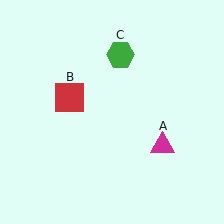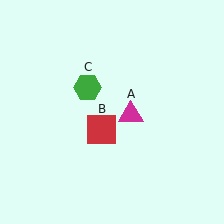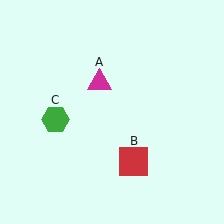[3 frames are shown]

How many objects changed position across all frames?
3 objects changed position: magenta triangle (object A), red square (object B), green hexagon (object C).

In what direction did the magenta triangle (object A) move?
The magenta triangle (object A) moved up and to the left.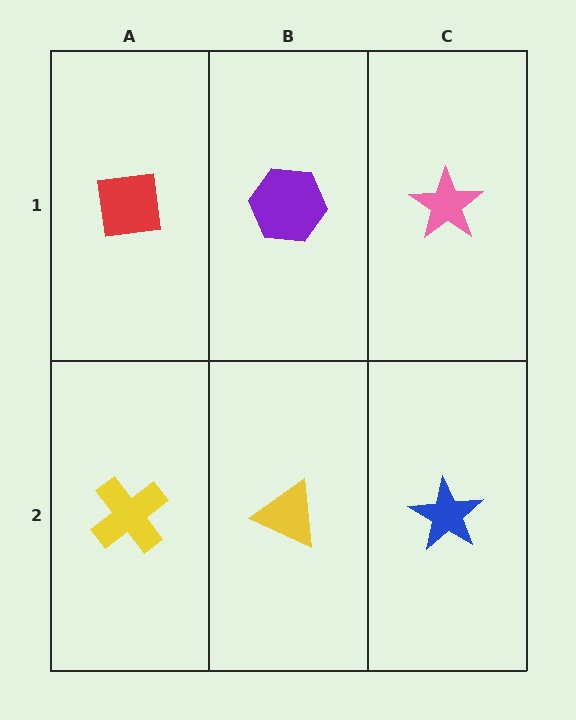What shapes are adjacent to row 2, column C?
A pink star (row 1, column C), a yellow triangle (row 2, column B).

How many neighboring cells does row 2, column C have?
2.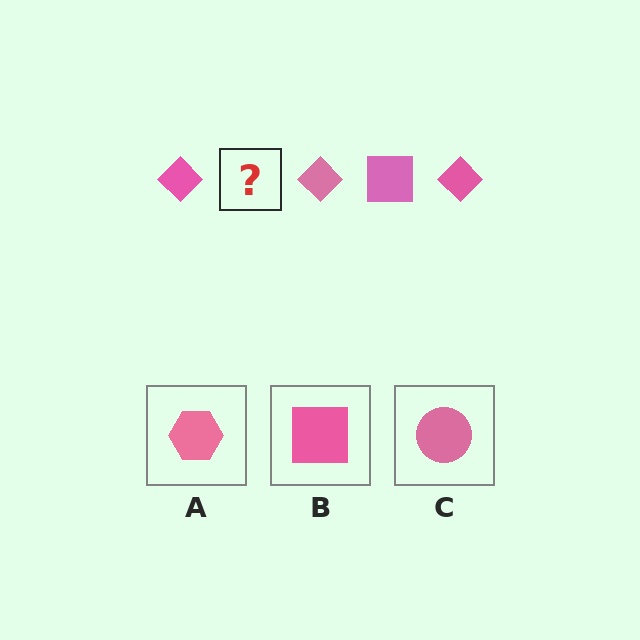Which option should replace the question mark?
Option B.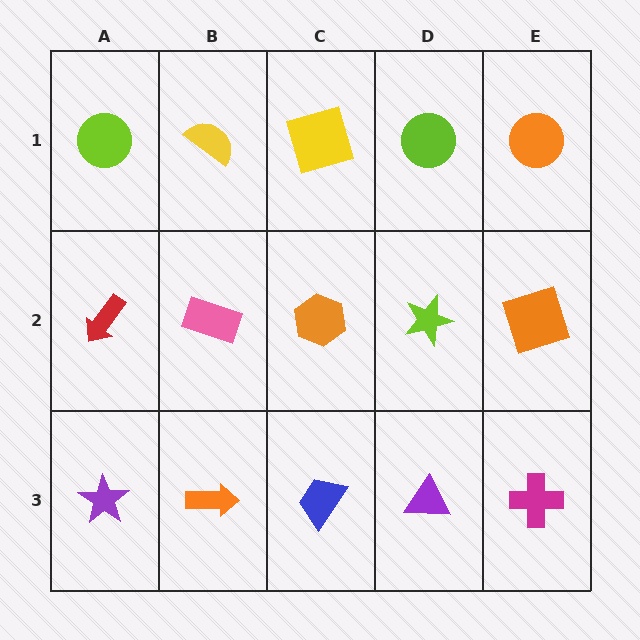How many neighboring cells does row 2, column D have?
4.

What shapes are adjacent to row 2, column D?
A lime circle (row 1, column D), a purple triangle (row 3, column D), an orange hexagon (row 2, column C), an orange square (row 2, column E).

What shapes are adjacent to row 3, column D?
A lime star (row 2, column D), a blue trapezoid (row 3, column C), a magenta cross (row 3, column E).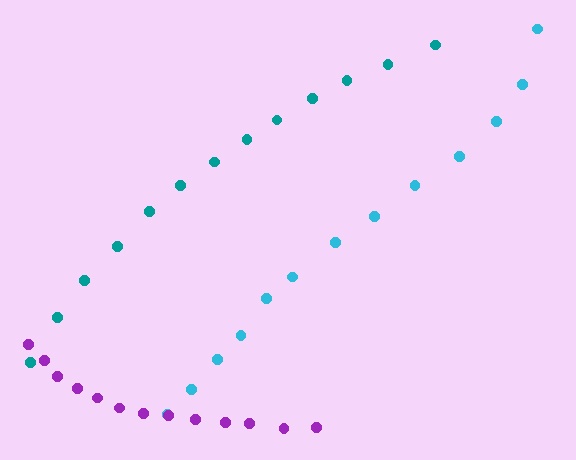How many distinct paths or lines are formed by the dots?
There are 3 distinct paths.